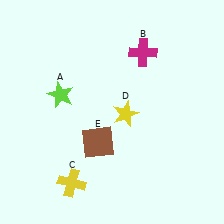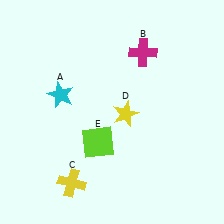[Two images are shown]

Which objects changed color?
A changed from lime to cyan. E changed from brown to lime.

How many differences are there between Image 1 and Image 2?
There are 2 differences between the two images.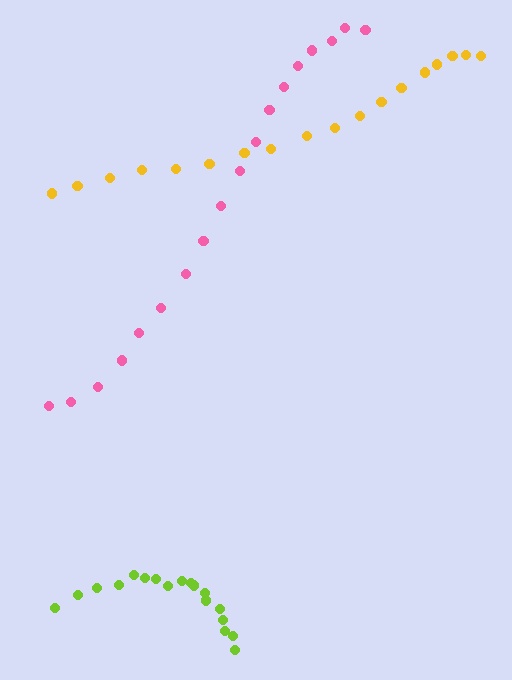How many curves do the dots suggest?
There are 3 distinct paths.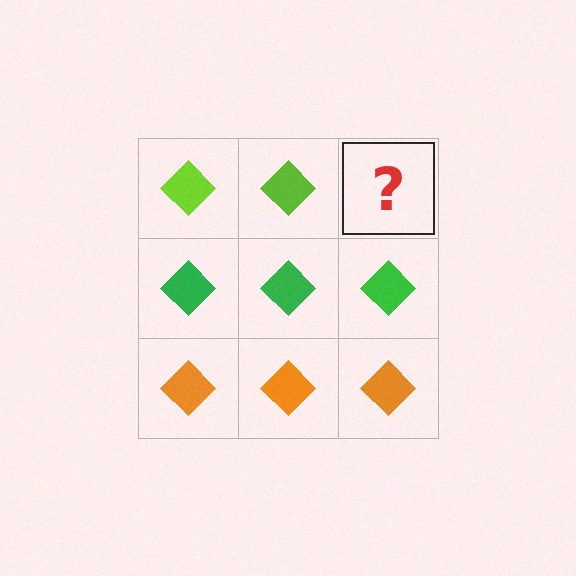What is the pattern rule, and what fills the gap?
The rule is that each row has a consistent color. The gap should be filled with a lime diamond.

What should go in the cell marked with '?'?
The missing cell should contain a lime diamond.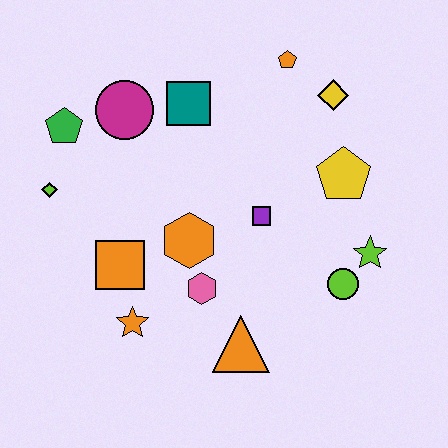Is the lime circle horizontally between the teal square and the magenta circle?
No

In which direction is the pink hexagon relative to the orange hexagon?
The pink hexagon is below the orange hexagon.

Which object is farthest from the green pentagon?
The lime star is farthest from the green pentagon.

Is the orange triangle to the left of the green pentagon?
No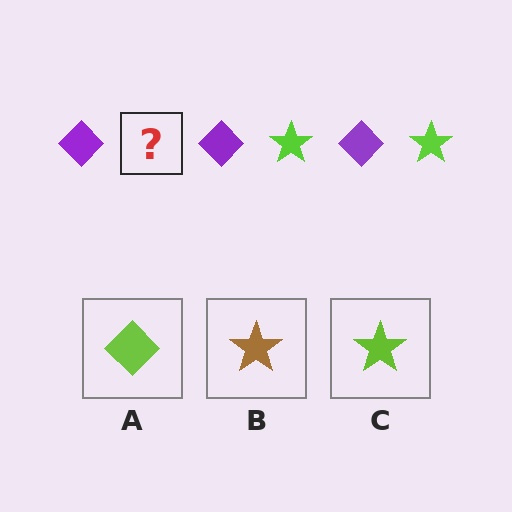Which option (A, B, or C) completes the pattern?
C.